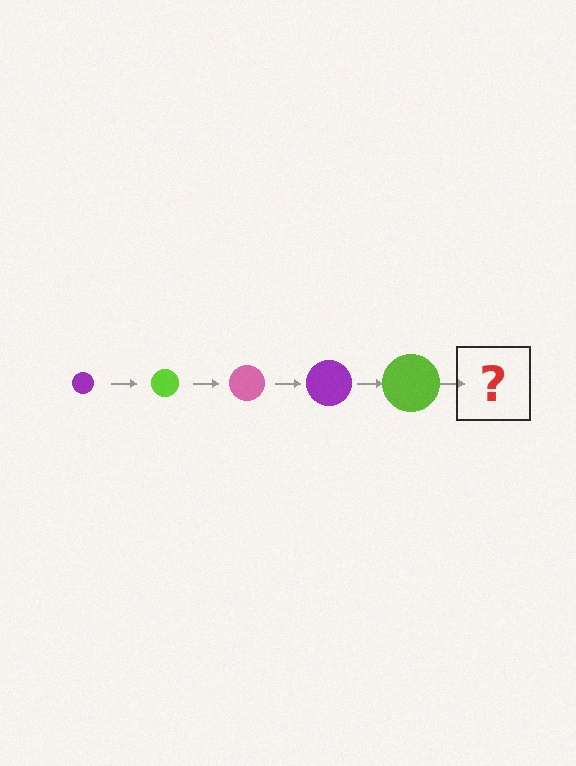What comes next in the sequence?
The next element should be a pink circle, larger than the previous one.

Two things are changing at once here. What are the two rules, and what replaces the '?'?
The two rules are that the circle grows larger each step and the color cycles through purple, lime, and pink. The '?' should be a pink circle, larger than the previous one.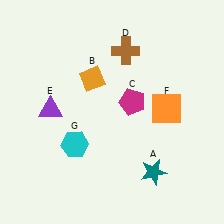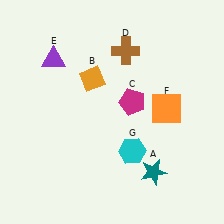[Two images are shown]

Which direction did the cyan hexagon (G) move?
The cyan hexagon (G) moved right.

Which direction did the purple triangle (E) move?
The purple triangle (E) moved up.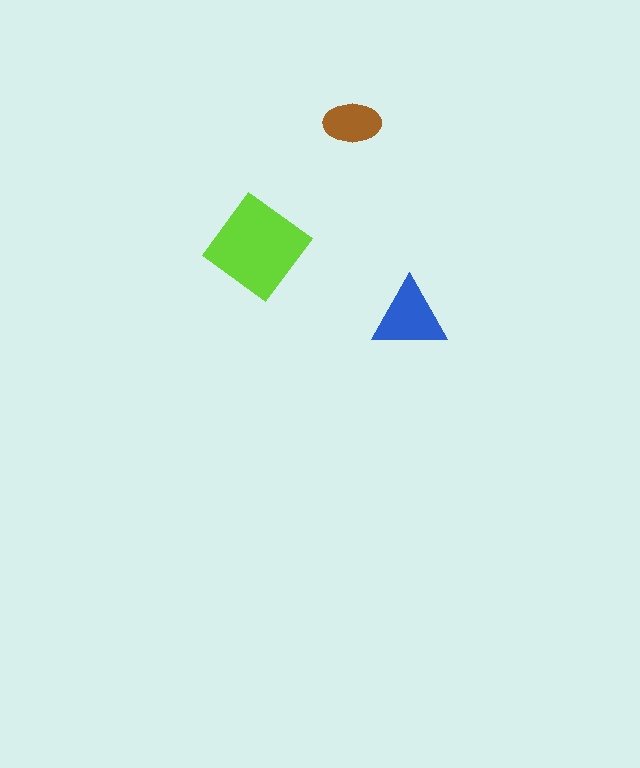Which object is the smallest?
The brown ellipse.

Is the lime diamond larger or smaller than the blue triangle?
Larger.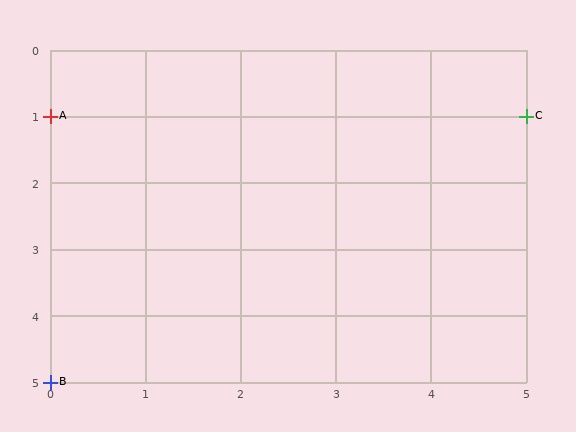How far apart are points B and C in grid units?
Points B and C are 5 columns and 4 rows apart (about 6.4 grid units diagonally).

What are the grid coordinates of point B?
Point B is at grid coordinates (0, 5).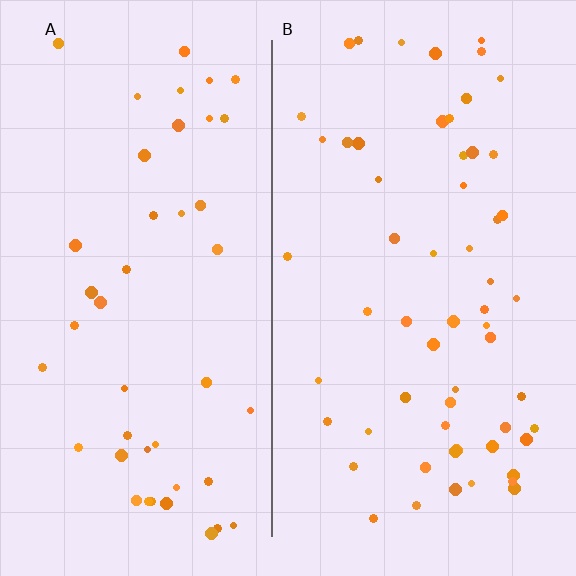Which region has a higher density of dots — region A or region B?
B (the right).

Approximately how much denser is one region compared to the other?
Approximately 1.3× — region B over region A.